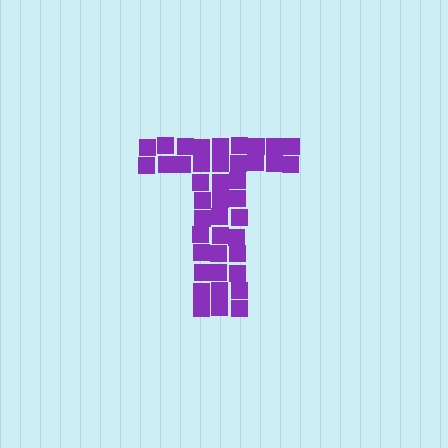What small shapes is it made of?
It is made of small squares.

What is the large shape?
The large shape is the letter T.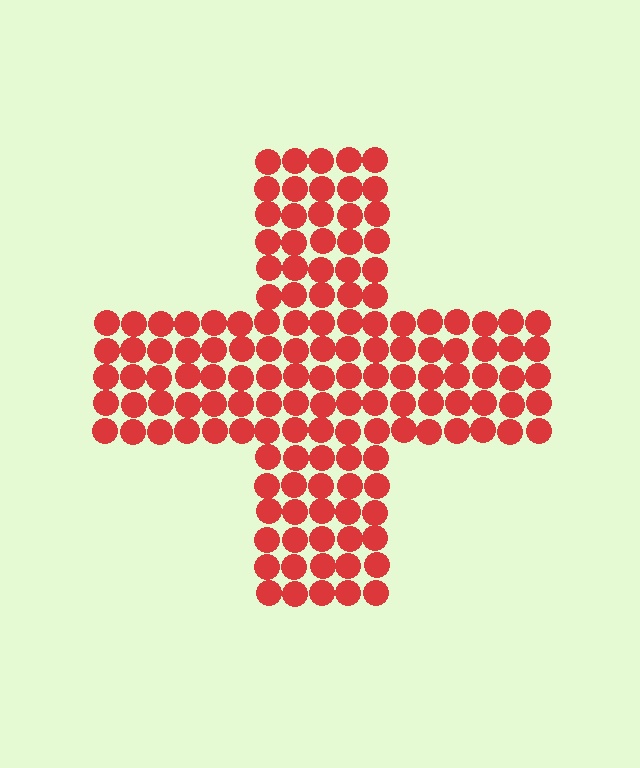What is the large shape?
The large shape is a cross.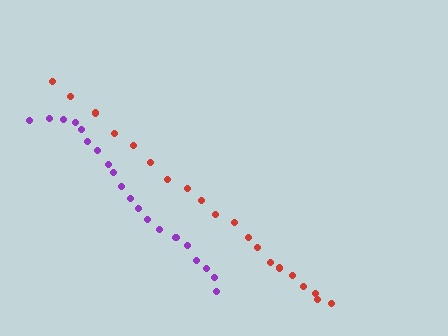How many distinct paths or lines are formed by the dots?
There are 2 distinct paths.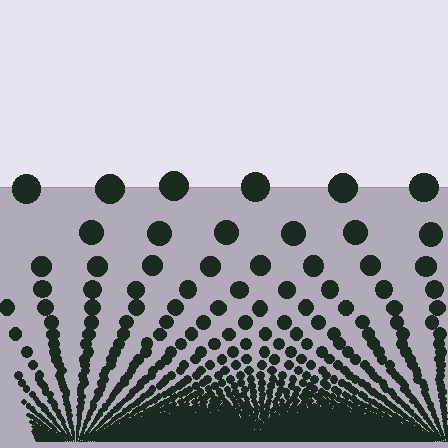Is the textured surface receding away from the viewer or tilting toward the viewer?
The surface appears to tilt toward the viewer. Texture elements get larger and sparser toward the top.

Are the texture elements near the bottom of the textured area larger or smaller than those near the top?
Smaller. The gradient is inverted — elements near the bottom are smaller and denser.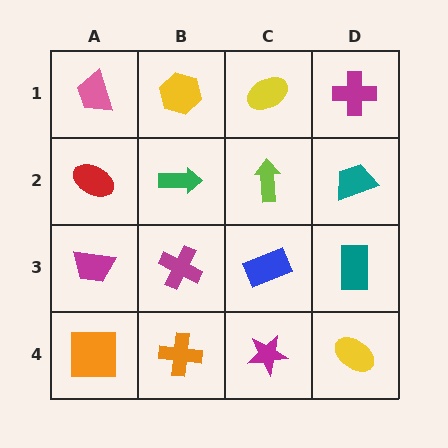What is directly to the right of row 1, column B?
A yellow ellipse.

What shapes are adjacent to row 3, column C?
A lime arrow (row 2, column C), a magenta star (row 4, column C), a magenta cross (row 3, column B), a teal rectangle (row 3, column D).